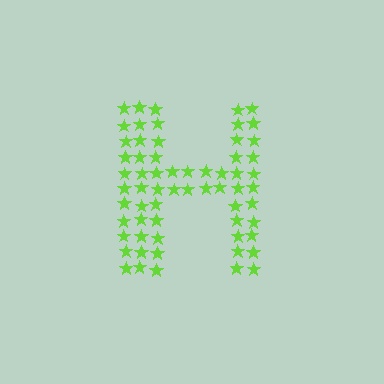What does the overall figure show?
The overall figure shows the letter H.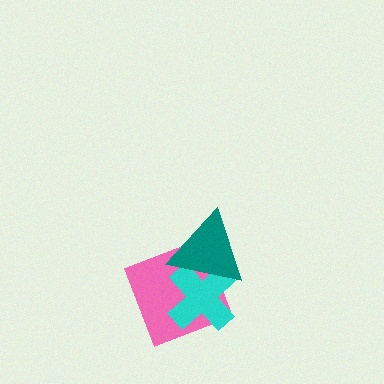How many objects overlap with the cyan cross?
2 objects overlap with the cyan cross.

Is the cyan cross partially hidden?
Yes, it is partially covered by another shape.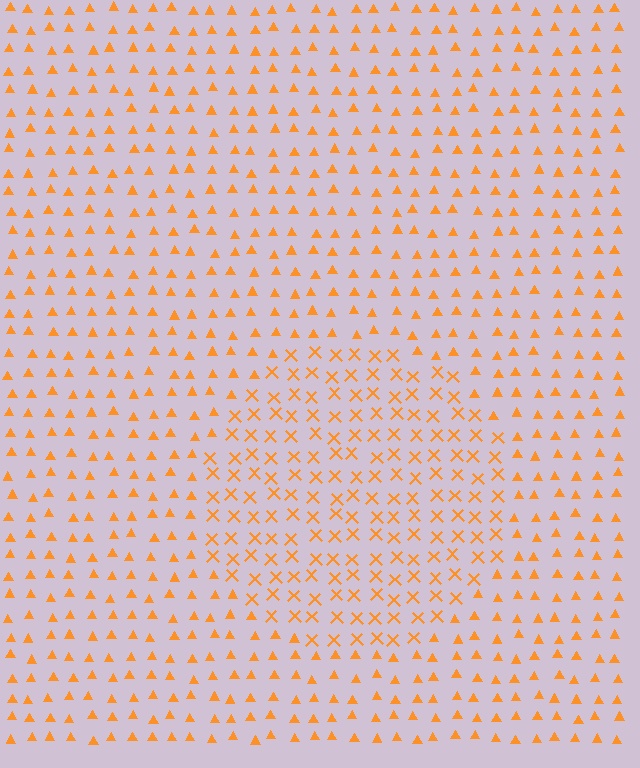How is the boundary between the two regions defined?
The boundary is defined by a change in element shape: X marks inside vs. triangles outside. All elements share the same color and spacing.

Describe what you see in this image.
The image is filled with small orange elements arranged in a uniform grid. A circle-shaped region contains X marks, while the surrounding area contains triangles. The boundary is defined purely by the change in element shape.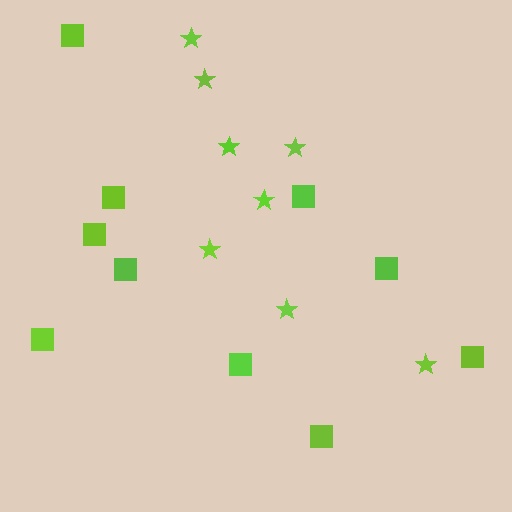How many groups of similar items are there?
There are 2 groups: one group of squares (10) and one group of stars (8).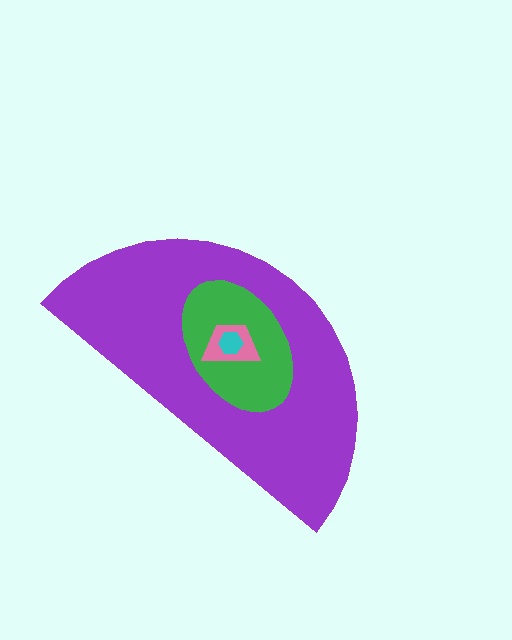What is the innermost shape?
The cyan hexagon.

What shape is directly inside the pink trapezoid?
The cyan hexagon.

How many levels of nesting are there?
4.